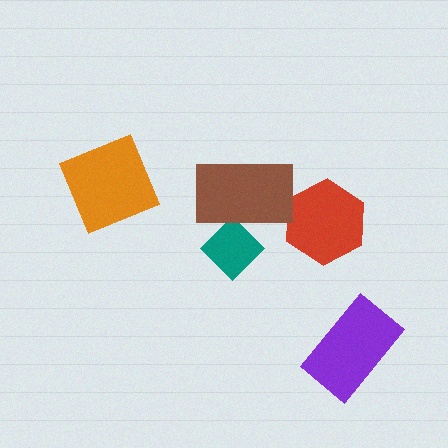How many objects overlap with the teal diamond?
1 object overlaps with the teal diamond.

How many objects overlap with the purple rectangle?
0 objects overlap with the purple rectangle.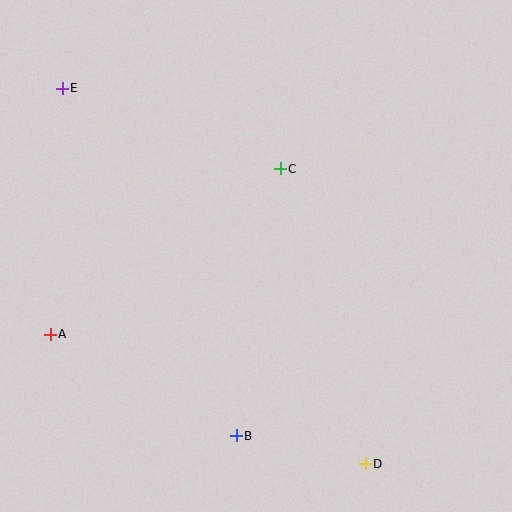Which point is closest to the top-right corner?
Point C is closest to the top-right corner.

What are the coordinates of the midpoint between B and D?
The midpoint between B and D is at (301, 450).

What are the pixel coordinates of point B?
Point B is at (236, 436).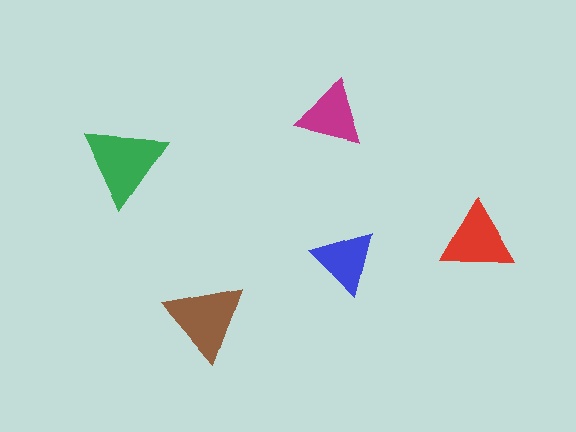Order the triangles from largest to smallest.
the green one, the brown one, the red one, the magenta one, the blue one.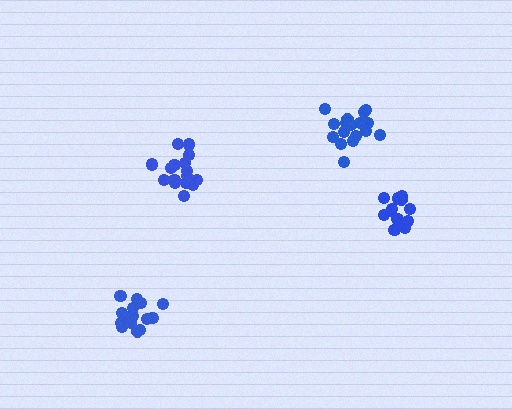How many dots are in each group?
Group 1: 18 dots, Group 2: 14 dots, Group 3: 16 dots, Group 4: 15 dots (63 total).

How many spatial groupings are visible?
There are 4 spatial groupings.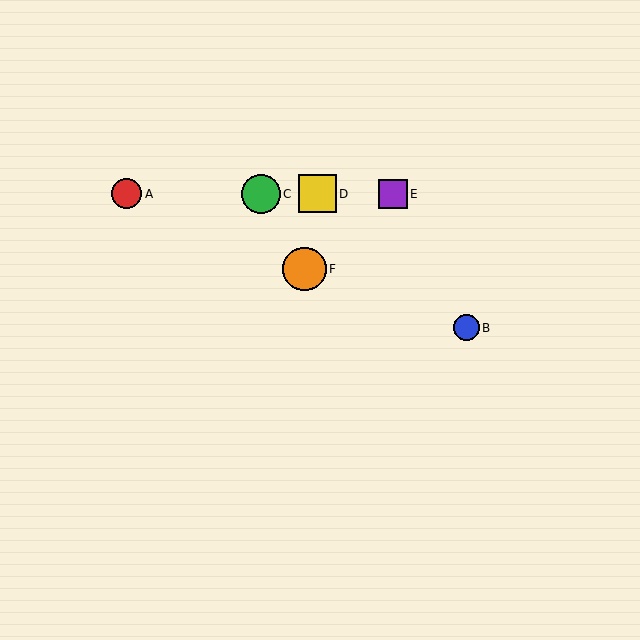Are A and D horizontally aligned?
Yes, both are at y≈194.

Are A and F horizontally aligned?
No, A is at y≈194 and F is at y≈269.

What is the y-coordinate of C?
Object C is at y≈194.